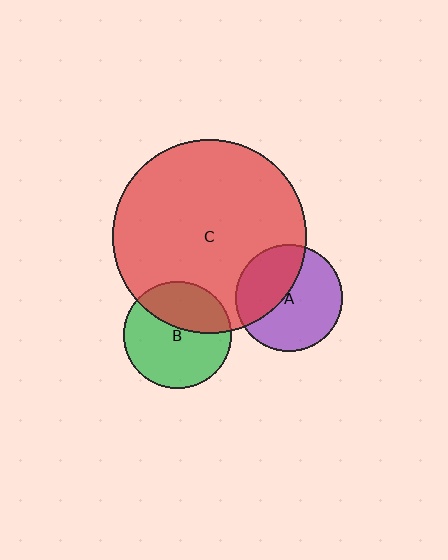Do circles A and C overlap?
Yes.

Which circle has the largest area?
Circle C (red).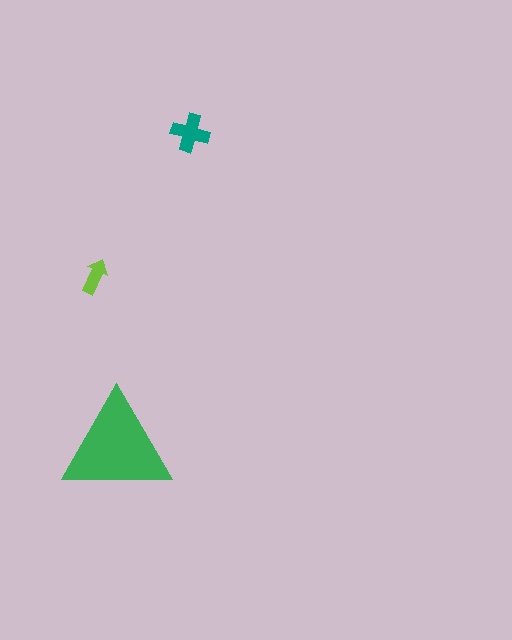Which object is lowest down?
The green triangle is bottommost.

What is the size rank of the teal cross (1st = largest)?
2nd.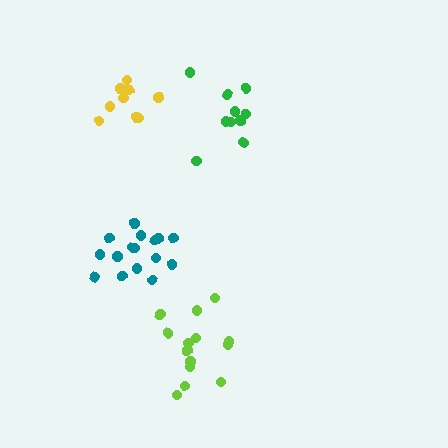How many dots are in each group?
Group 1: 14 dots, Group 2: 16 dots, Group 3: 10 dots, Group 4: 10 dots (50 total).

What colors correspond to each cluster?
The clusters are colored: lime, teal, green, yellow.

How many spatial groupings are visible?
There are 4 spatial groupings.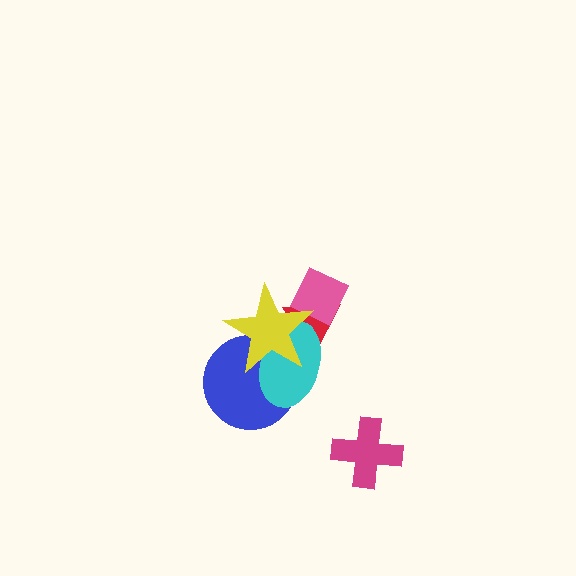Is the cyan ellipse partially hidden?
Yes, it is partially covered by another shape.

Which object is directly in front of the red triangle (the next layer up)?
The cyan ellipse is directly in front of the red triangle.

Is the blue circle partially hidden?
Yes, it is partially covered by another shape.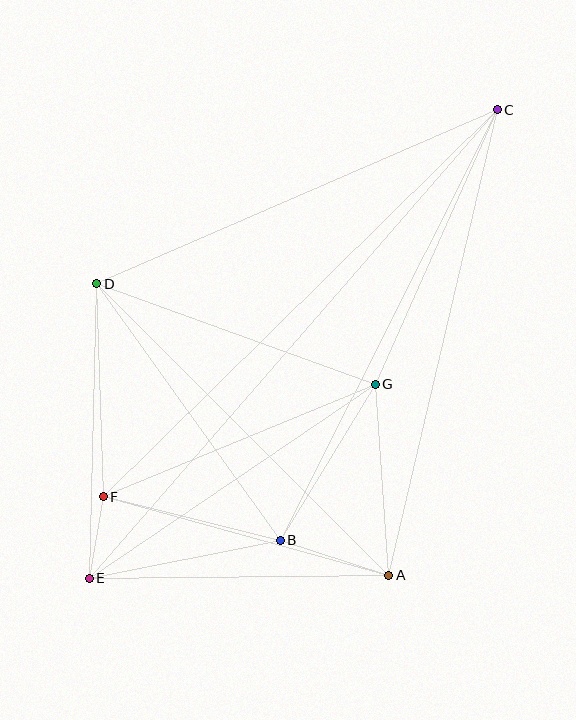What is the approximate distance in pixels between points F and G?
The distance between F and G is approximately 295 pixels.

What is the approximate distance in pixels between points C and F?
The distance between C and F is approximately 552 pixels.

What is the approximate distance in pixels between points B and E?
The distance between B and E is approximately 195 pixels.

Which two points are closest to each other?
Points E and F are closest to each other.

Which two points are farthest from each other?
Points C and E are farthest from each other.